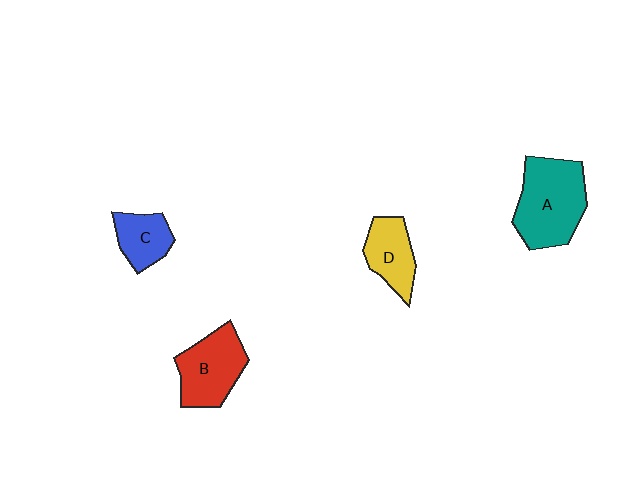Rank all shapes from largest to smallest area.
From largest to smallest: A (teal), B (red), D (yellow), C (blue).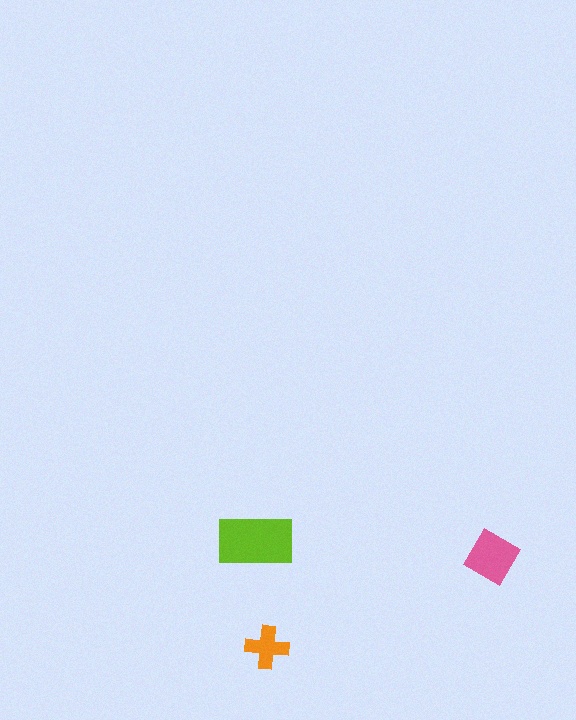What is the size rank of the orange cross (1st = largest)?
3rd.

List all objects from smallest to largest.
The orange cross, the pink diamond, the lime rectangle.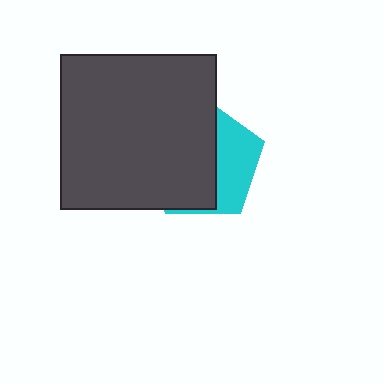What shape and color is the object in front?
The object in front is a dark gray square.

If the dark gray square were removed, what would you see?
You would see the complete cyan pentagon.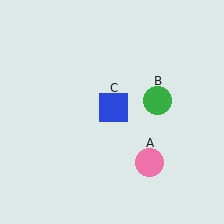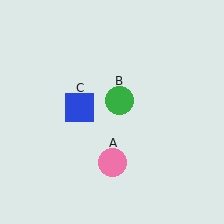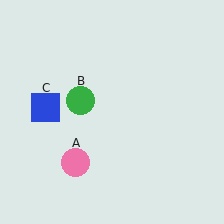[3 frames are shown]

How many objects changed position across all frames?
3 objects changed position: pink circle (object A), green circle (object B), blue square (object C).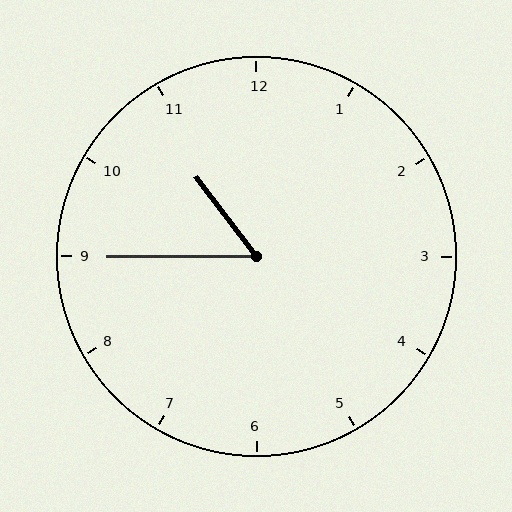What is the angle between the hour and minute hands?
Approximately 52 degrees.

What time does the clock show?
10:45.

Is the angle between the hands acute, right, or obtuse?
It is acute.